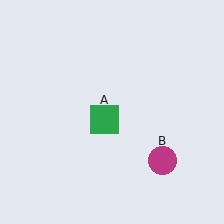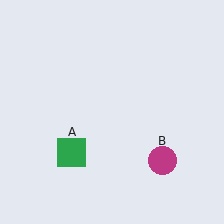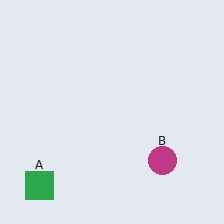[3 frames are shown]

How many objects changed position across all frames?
1 object changed position: green square (object A).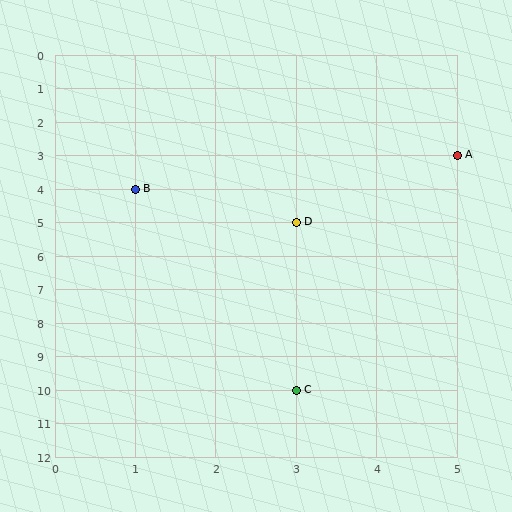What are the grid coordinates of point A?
Point A is at grid coordinates (5, 3).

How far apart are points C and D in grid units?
Points C and D are 5 rows apart.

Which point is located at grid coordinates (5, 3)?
Point A is at (5, 3).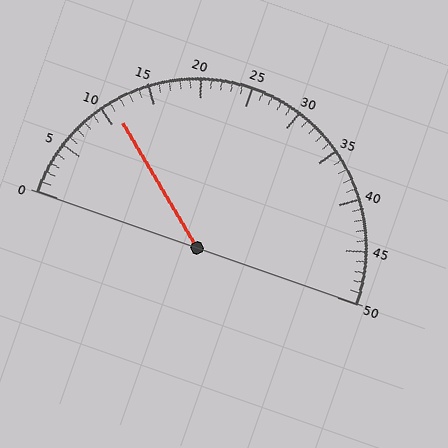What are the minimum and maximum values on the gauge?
The gauge ranges from 0 to 50.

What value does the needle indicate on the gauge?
The needle indicates approximately 11.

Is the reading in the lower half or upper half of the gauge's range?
The reading is in the lower half of the range (0 to 50).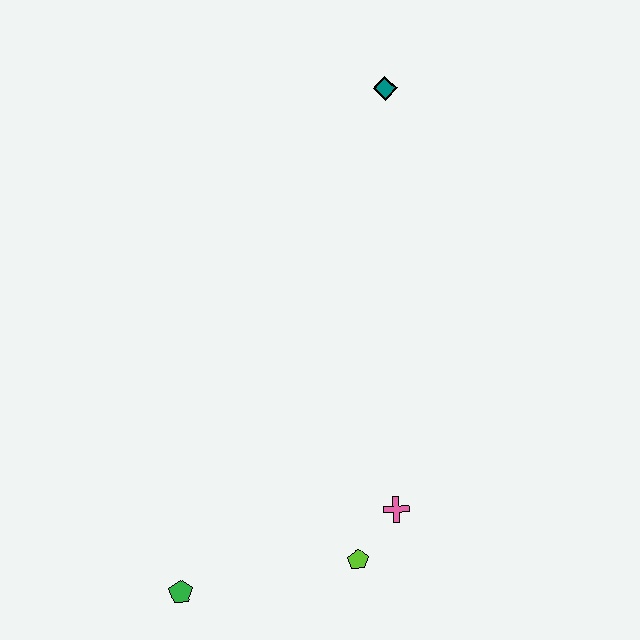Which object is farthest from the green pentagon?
The teal diamond is farthest from the green pentagon.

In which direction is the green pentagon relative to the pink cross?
The green pentagon is to the left of the pink cross.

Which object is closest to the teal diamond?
The pink cross is closest to the teal diamond.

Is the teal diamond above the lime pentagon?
Yes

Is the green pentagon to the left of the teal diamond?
Yes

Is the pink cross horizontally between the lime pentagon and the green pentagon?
No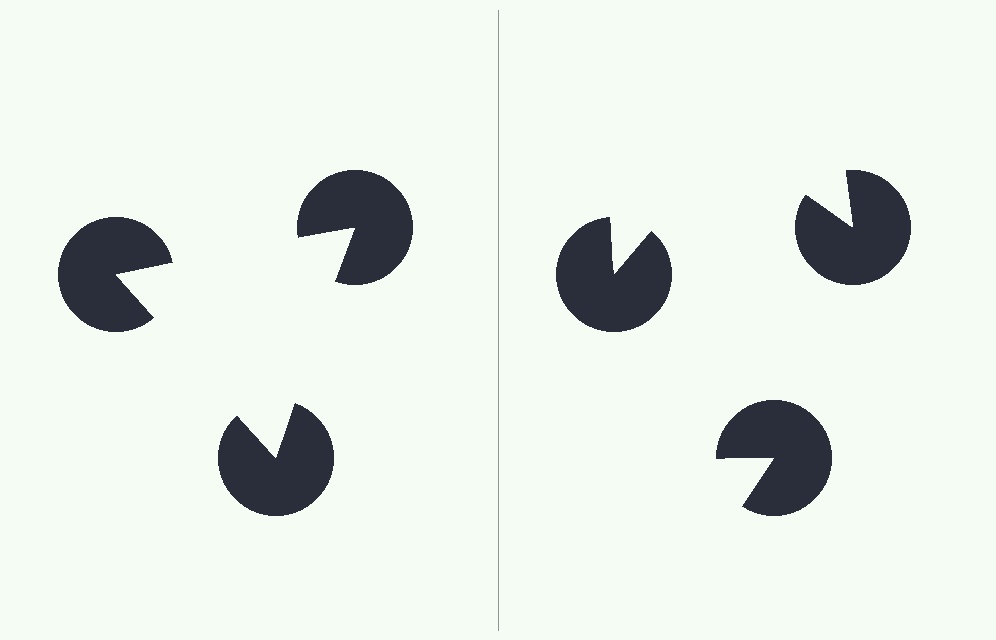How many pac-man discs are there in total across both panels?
6 — 3 on each side.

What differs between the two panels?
The pac-man discs are positioned identically on both sides; only the wedge orientations differ. On the left they align to a triangle; on the right they are misaligned.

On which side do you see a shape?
An illusory triangle appears on the left side. On the right side the wedge cuts are rotated, so no coherent shape forms.